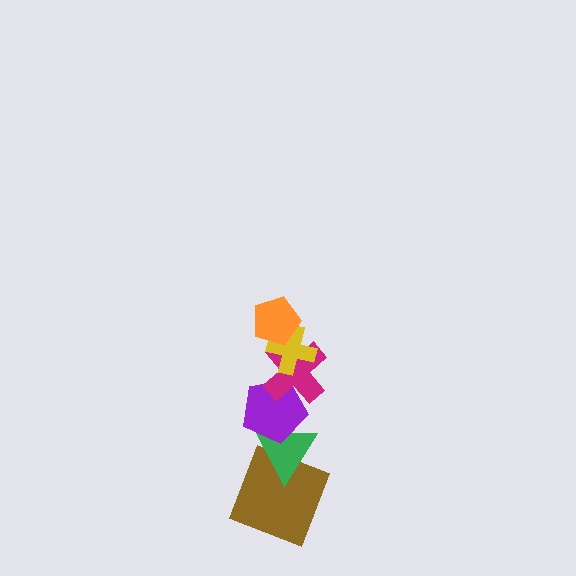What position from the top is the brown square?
The brown square is 6th from the top.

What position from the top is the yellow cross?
The yellow cross is 2nd from the top.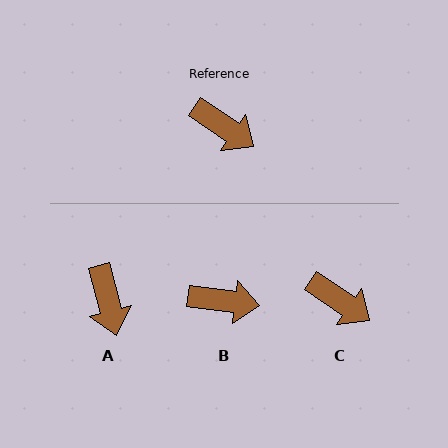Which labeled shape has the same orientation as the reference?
C.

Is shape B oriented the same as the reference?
No, it is off by about 27 degrees.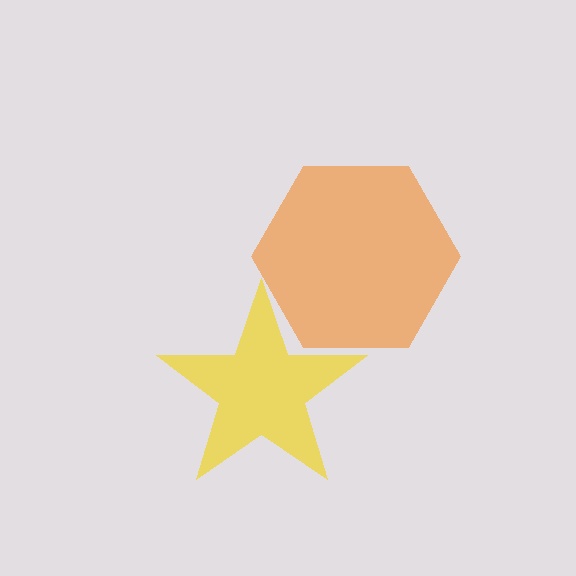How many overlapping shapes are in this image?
There are 2 overlapping shapes in the image.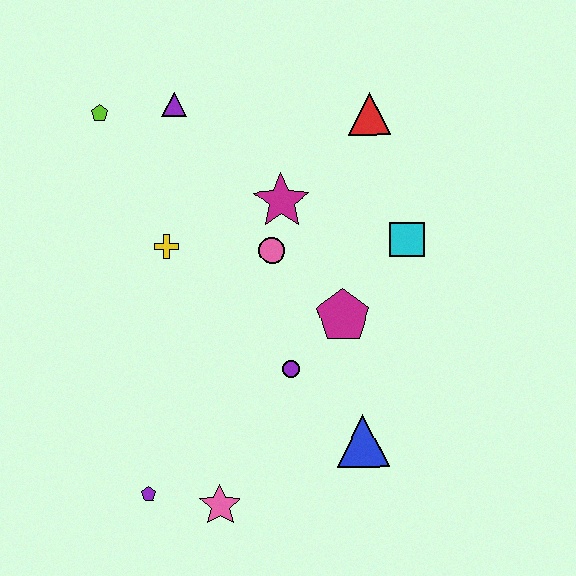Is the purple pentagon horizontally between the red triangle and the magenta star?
No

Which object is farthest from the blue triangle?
The lime pentagon is farthest from the blue triangle.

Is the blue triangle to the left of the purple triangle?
No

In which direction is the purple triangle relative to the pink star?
The purple triangle is above the pink star.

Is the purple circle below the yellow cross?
Yes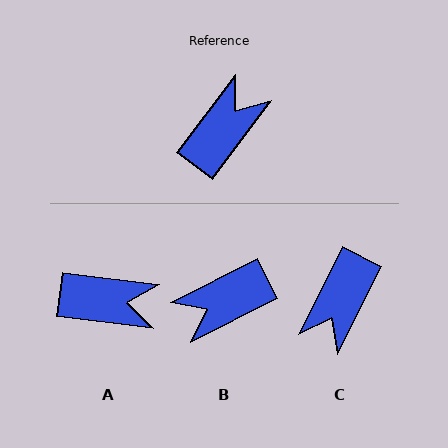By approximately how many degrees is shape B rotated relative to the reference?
Approximately 154 degrees counter-clockwise.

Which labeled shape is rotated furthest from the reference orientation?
C, about 169 degrees away.